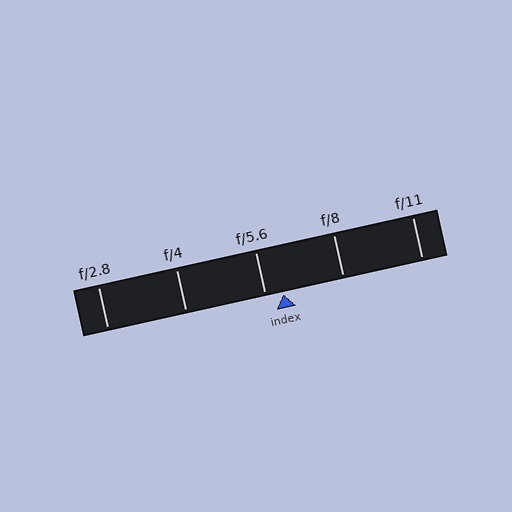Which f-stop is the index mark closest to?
The index mark is closest to f/5.6.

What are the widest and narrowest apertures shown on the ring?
The widest aperture shown is f/2.8 and the narrowest is f/11.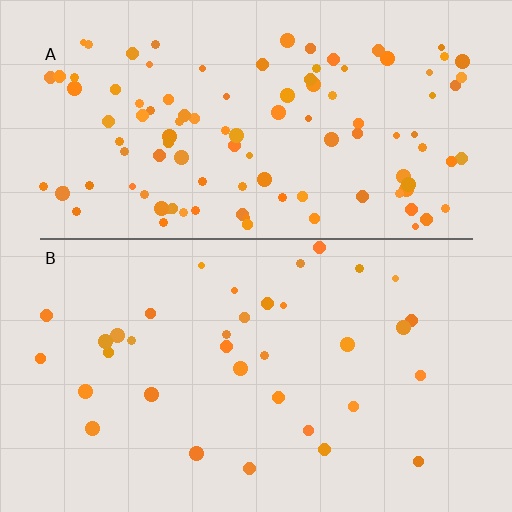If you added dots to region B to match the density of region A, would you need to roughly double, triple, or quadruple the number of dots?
Approximately triple.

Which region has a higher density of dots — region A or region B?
A (the top).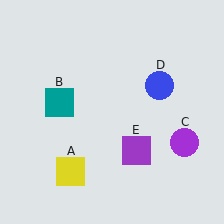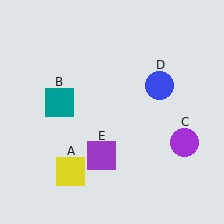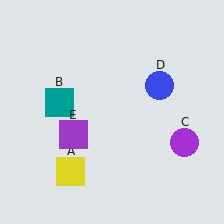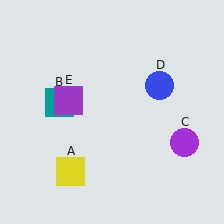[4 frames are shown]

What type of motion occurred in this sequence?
The purple square (object E) rotated clockwise around the center of the scene.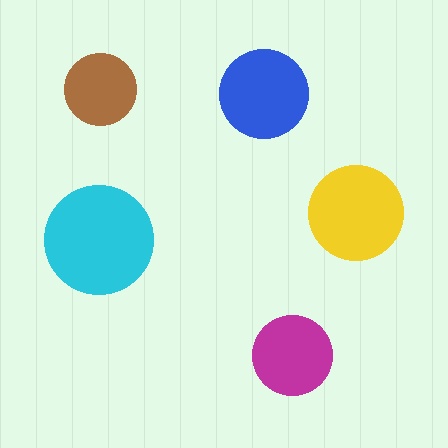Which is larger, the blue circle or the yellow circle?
The yellow one.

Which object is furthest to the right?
The yellow circle is rightmost.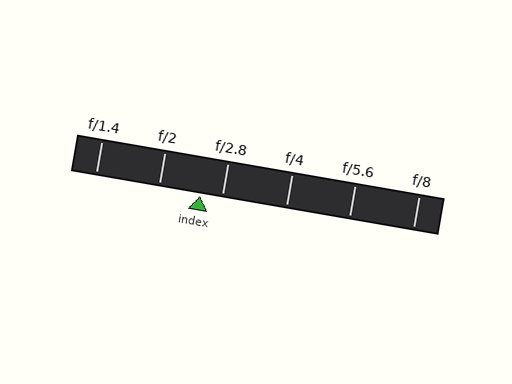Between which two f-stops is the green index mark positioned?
The index mark is between f/2 and f/2.8.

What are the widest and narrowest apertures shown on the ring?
The widest aperture shown is f/1.4 and the narrowest is f/8.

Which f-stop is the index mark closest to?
The index mark is closest to f/2.8.